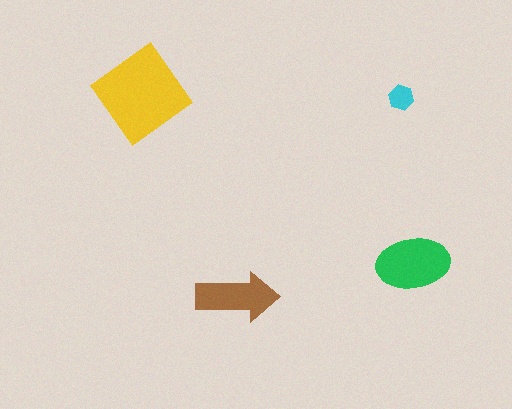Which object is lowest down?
The brown arrow is bottommost.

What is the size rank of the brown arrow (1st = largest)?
3rd.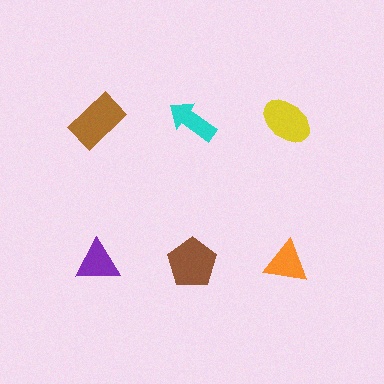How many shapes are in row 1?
3 shapes.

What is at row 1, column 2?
A cyan arrow.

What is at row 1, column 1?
A brown rectangle.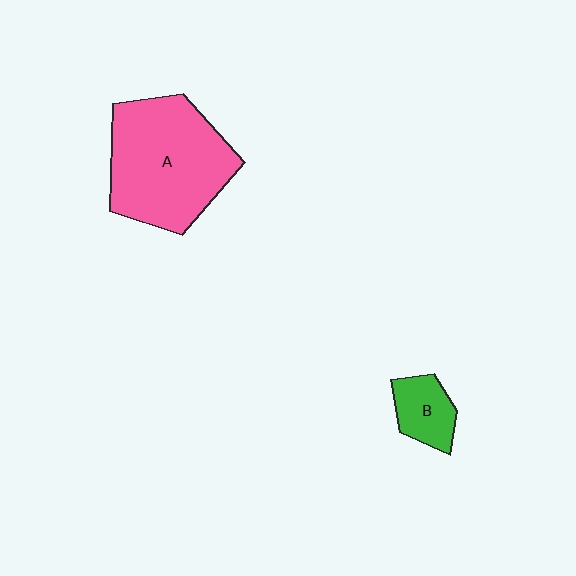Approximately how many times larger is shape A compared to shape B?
Approximately 3.6 times.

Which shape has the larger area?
Shape A (pink).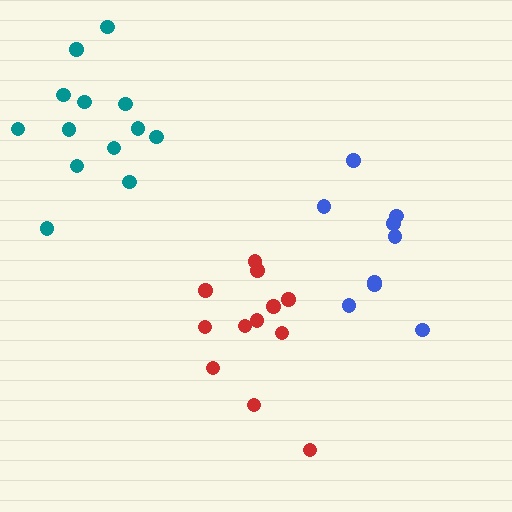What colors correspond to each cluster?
The clusters are colored: teal, blue, red.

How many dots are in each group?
Group 1: 13 dots, Group 2: 9 dots, Group 3: 12 dots (34 total).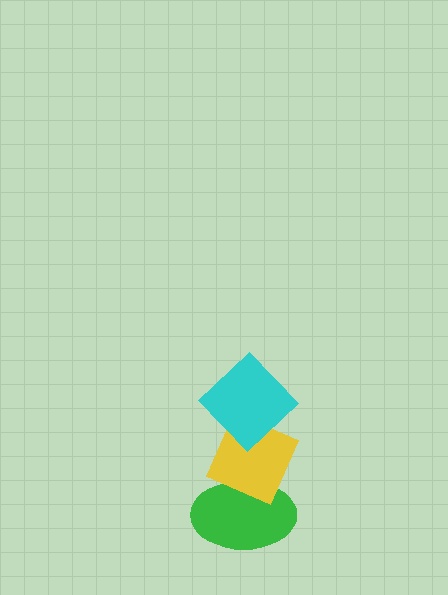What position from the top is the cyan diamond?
The cyan diamond is 1st from the top.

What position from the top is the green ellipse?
The green ellipse is 3rd from the top.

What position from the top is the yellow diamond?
The yellow diamond is 2nd from the top.